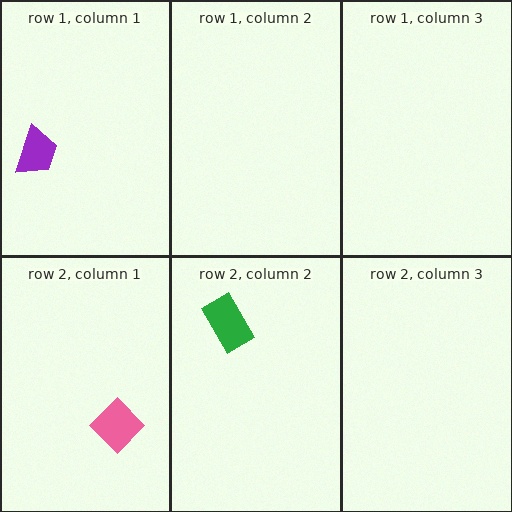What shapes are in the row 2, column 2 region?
The green rectangle.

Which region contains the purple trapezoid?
The row 1, column 1 region.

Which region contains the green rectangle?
The row 2, column 2 region.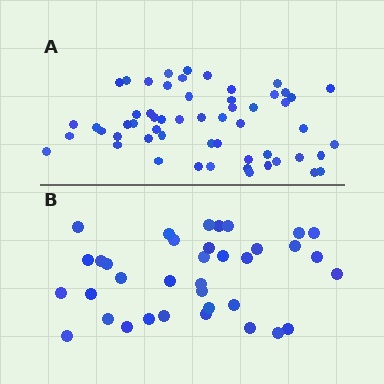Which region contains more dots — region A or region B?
Region A (the top region) has more dots.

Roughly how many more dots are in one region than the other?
Region A has approximately 20 more dots than region B.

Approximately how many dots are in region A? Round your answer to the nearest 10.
About 60 dots. (The exact count is 56, which rounds to 60.)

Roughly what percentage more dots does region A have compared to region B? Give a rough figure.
About 55% more.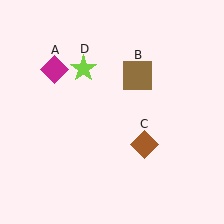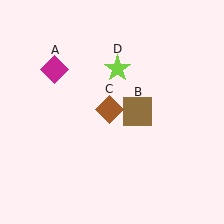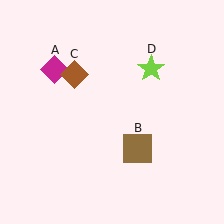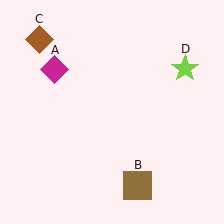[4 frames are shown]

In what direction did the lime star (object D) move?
The lime star (object D) moved right.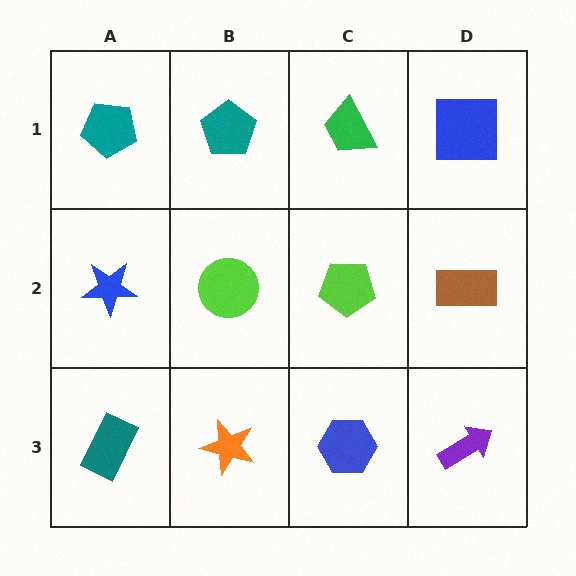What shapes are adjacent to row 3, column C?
A lime pentagon (row 2, column C), an orange star (row 3, column B), a purple arrow (row 3, column D).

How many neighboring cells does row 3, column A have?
2.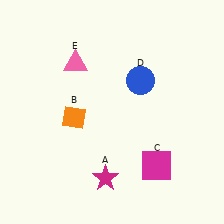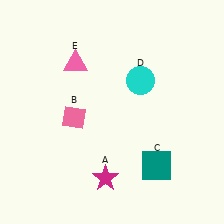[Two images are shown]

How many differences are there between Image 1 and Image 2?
There are 3 differences between the two images.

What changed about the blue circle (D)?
In Image 1, D is blue. In Image 2, it changed to cyan.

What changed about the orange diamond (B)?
In Image 1, B is orange. In Image 2, it changed to pink.